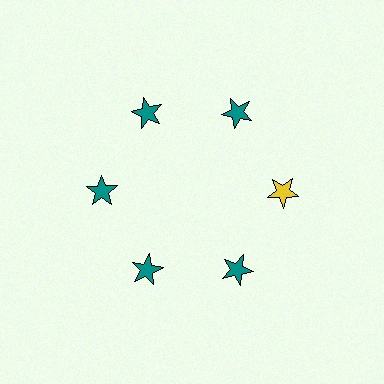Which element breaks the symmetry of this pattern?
The yellow star at roughly the 3 o'clock position breaks the symmetry. All other shapes are teal stars.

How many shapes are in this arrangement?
There are 6 shapes arranged in a ring pattern.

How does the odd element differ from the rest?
It has a different color: yellow instead of teal.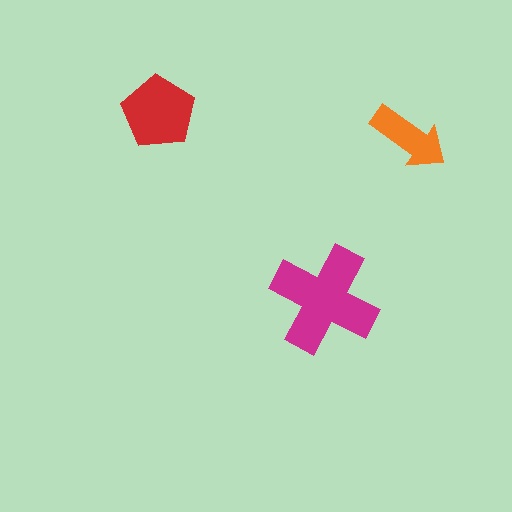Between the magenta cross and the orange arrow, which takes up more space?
The magenta cross.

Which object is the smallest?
The orange arrow.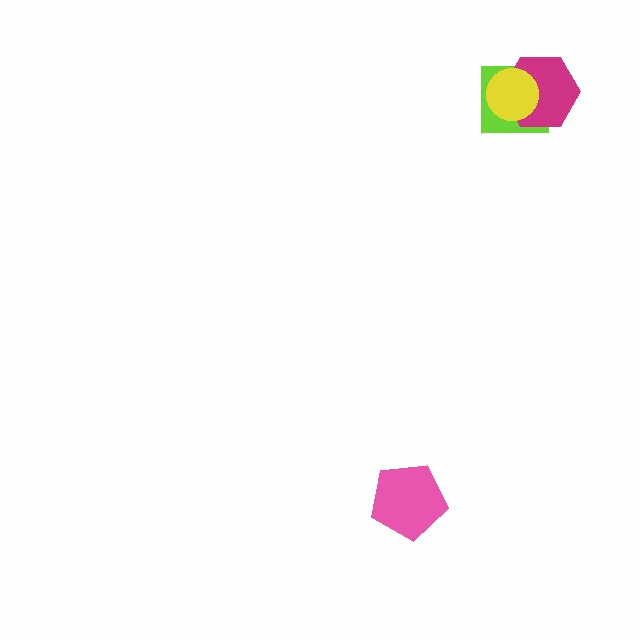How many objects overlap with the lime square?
2 objects overlap with the lime square.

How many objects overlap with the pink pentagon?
0 objects overlap with the pink pentagon.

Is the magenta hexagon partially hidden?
Yes, it is partially covered by another shape.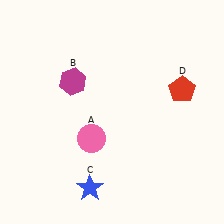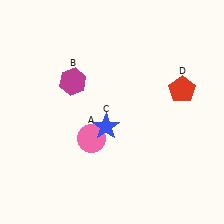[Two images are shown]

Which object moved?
The blue star (C) moved up.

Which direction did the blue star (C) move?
The blue star (C) moved up.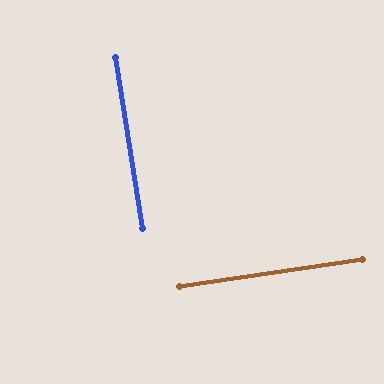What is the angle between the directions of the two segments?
Approximately 89 degrees.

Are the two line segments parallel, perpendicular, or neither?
Perpendicular — they meet at approximately 89°.